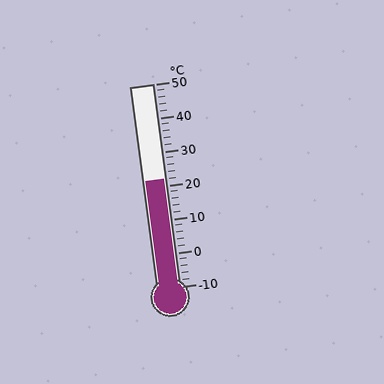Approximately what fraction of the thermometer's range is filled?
The thermometer is filled to approximately 55% of its range.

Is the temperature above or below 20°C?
The temperature is above 20°C.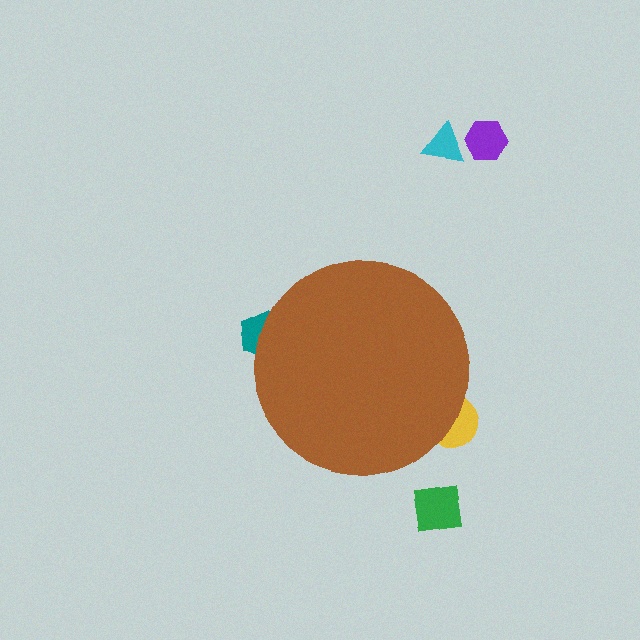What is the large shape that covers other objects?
A brown circle.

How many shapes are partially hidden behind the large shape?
2 shapes are partially hidden.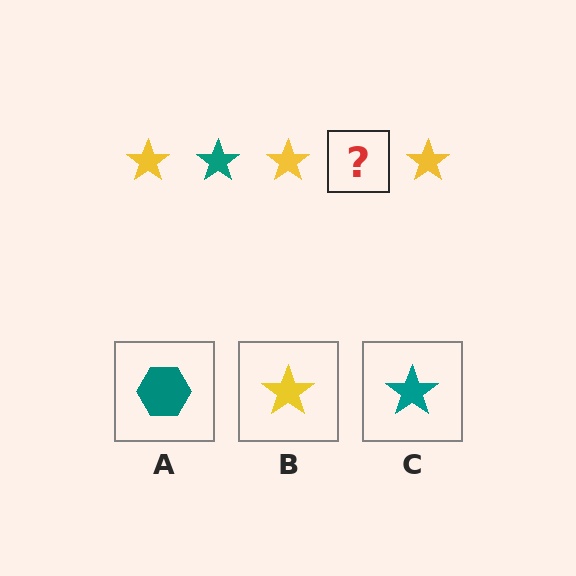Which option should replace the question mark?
Option C.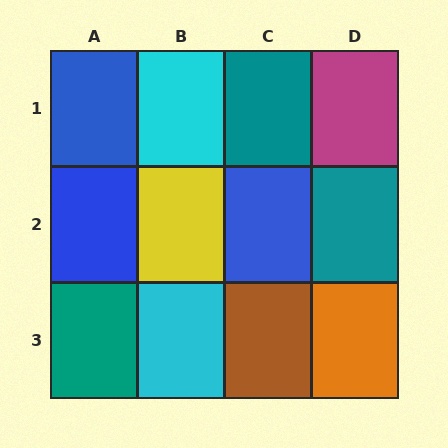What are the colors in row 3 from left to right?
Teal, cyan, brown, orange.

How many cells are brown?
1 cell is brown.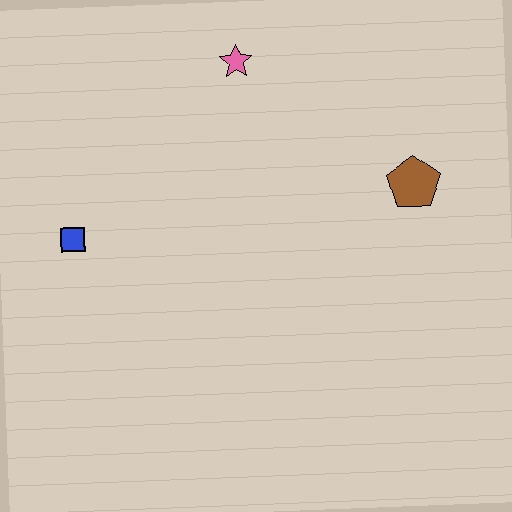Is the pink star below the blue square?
No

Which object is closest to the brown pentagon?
The pink star is closest to the brown pentagon.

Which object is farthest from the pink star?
The blue square is farthest from the pink star.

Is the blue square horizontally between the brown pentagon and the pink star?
No